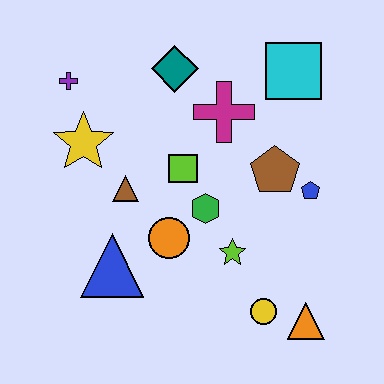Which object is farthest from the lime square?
The orange triangle is farthest from the lime square.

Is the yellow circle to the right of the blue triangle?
Yes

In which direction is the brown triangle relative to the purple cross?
The brown triangle is below the purple cross.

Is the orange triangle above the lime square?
No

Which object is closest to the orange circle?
The green hexagon is closest to the orange circle.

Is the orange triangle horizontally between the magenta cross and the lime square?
No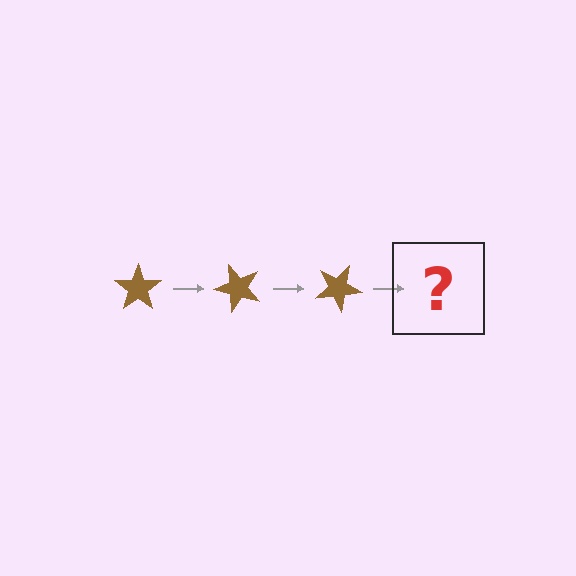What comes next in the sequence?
The next element should be a brown star rotated 150 degrees.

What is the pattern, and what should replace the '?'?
The pattern is that the star rotates 50 degrees each step. The '?' should be a brown star rotated 150 degrees.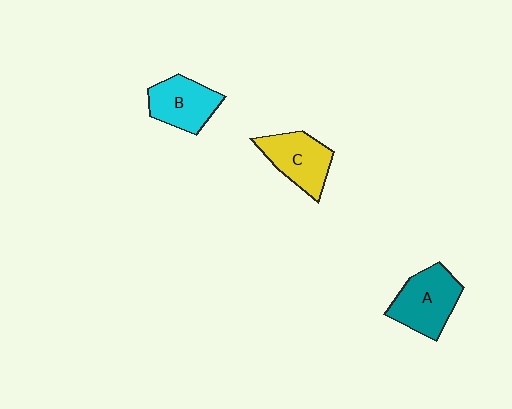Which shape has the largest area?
Shape A (teal).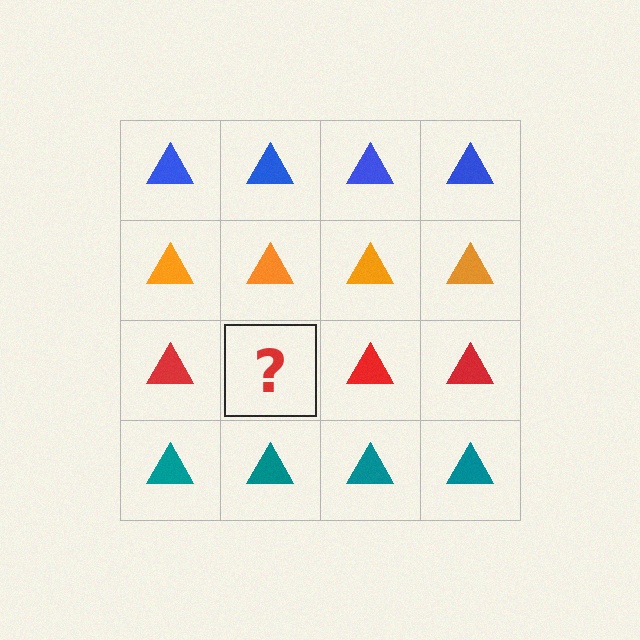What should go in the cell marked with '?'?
The missing cell should contain a red triangle.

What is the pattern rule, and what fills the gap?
The rule is that each row has a consistent color. The gap should be filled with a red triangle.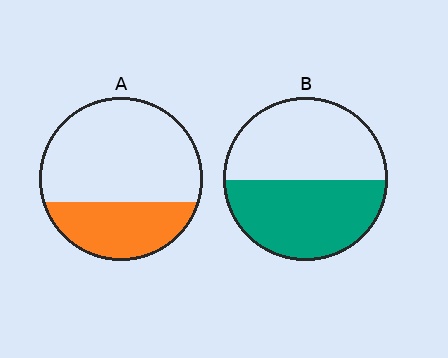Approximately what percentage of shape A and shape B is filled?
A is approximately 30% and B is approximately 50%.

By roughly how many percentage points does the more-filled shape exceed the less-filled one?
By roughly 15 percentage points (B over A).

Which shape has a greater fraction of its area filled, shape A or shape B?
Shape B.